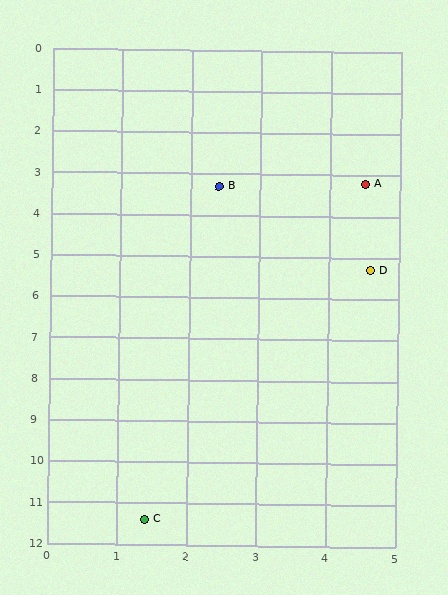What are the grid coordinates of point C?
Point C is at approximately (1.4, 11.4).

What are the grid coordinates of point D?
Point D is at approximately (4.6, 5.3).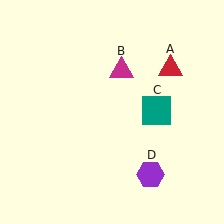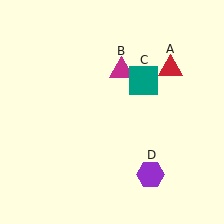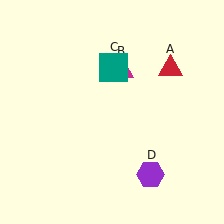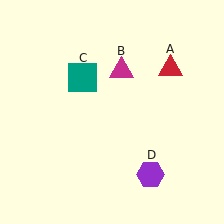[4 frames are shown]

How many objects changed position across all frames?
1 object changed position: teal square (object C).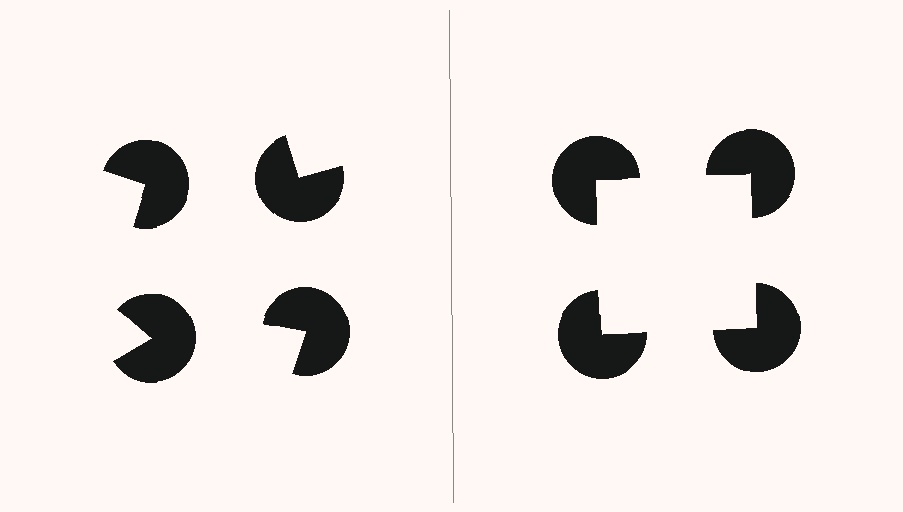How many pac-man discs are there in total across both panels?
8 — 4 on each side.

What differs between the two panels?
The pac-man discs are positioned identically on both sides; only the wedge orientations differ. On the right they align to a square; on the left they are misaligned.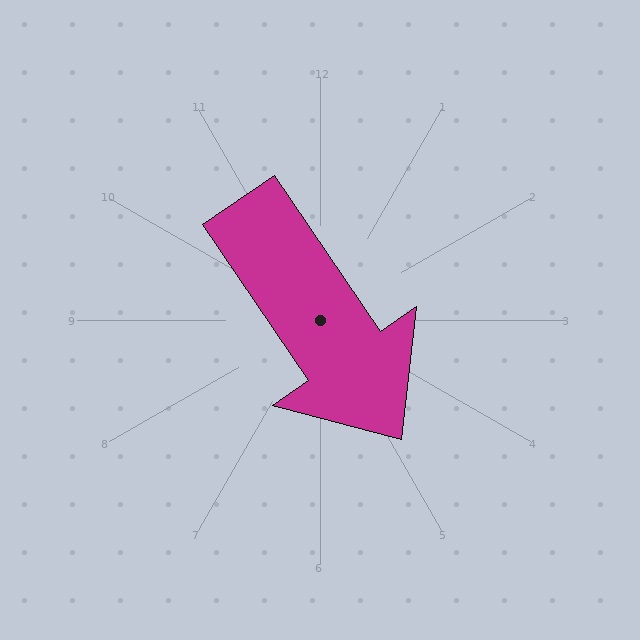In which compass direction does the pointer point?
Southeast.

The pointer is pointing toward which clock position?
Roughly 5 o'clock.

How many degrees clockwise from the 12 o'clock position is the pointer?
Approximately 146 degrees.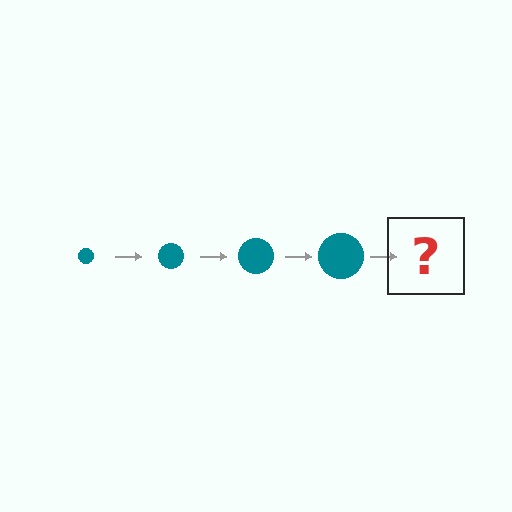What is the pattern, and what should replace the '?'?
The pattern is that the circle gets progressively larger each step. The '?' should be a teal circle, larger than the previous one.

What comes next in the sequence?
The next element should be a teal circle, larger than the previous one.